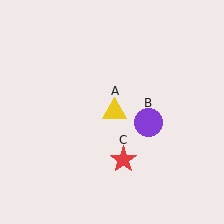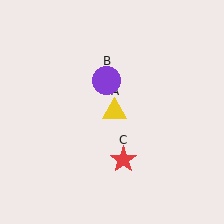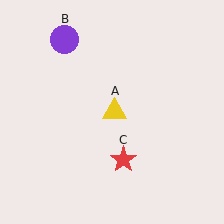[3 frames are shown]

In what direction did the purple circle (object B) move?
The purple circle (object B) moved up and to the left.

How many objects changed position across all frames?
1 object changed position: purple circle (object B).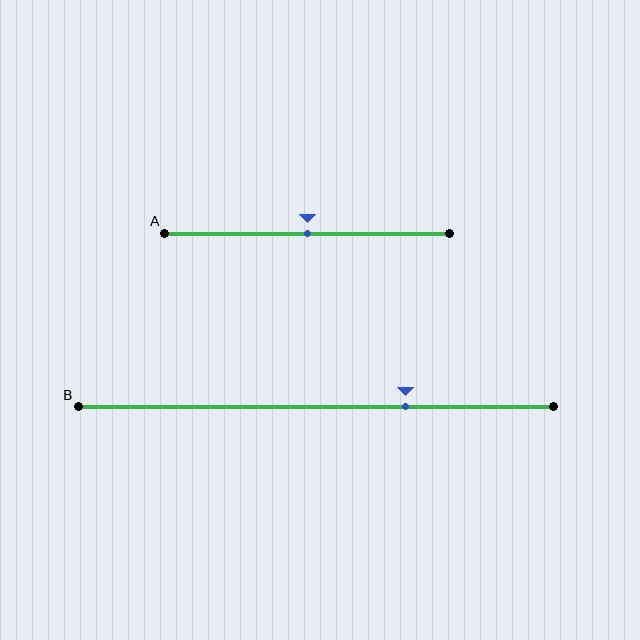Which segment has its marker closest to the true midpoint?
Segment A has its marker closest to the true midpoint.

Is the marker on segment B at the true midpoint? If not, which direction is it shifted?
No, the marker on segment B is shifted to the right by about 19% of the segment length.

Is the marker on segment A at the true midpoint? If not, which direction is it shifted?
Yes, the marker on segment A is at the true midpoint.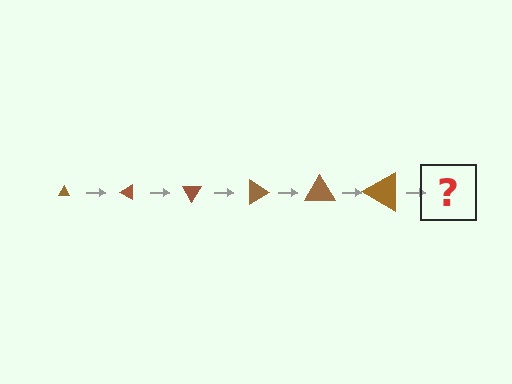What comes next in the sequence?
The next element should be a triangle, larger than the previous one and rotated 180 degrees from the start.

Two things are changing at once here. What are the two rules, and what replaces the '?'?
The two rules are that the triangle grows larger each step and it rotates 30 degrees each step. The '?' should be a triangle, larger than the previous one and rotated 180 degrees from the start.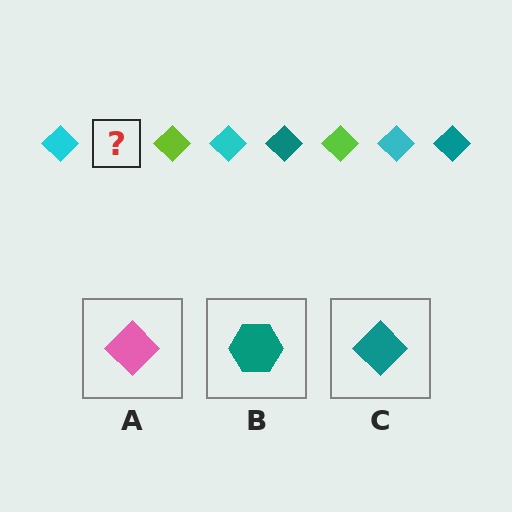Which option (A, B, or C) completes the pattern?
C.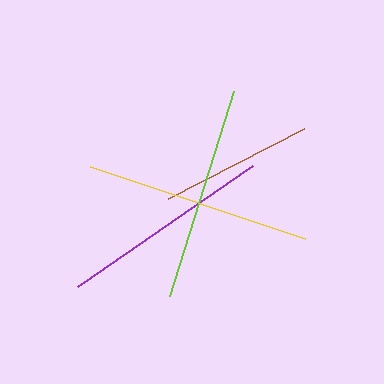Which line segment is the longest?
The yellow line is the longest at approximately 227 pixels.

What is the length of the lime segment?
The lime segment is approximately 215 pixels long.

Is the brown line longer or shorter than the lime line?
The lime line is longer than the brown line.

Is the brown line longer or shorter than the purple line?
The purple line is longer than the brown line.